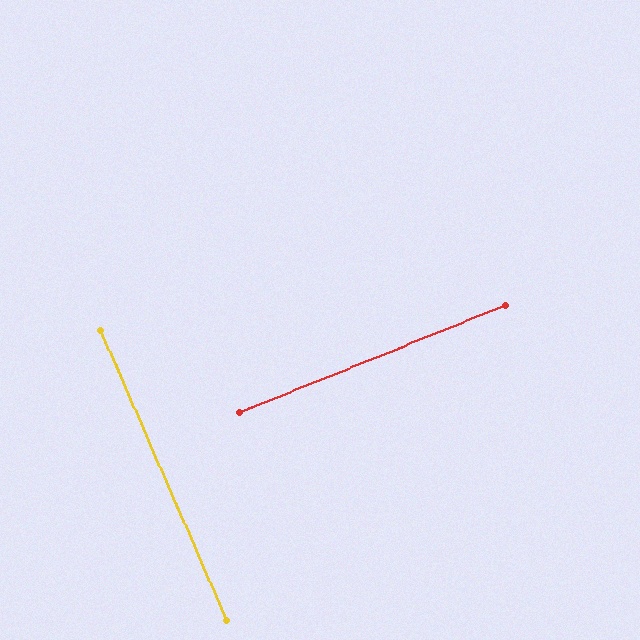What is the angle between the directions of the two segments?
Approximately 88 degrees.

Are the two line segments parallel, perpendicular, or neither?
Perpendicular — they meet at approximately 88°.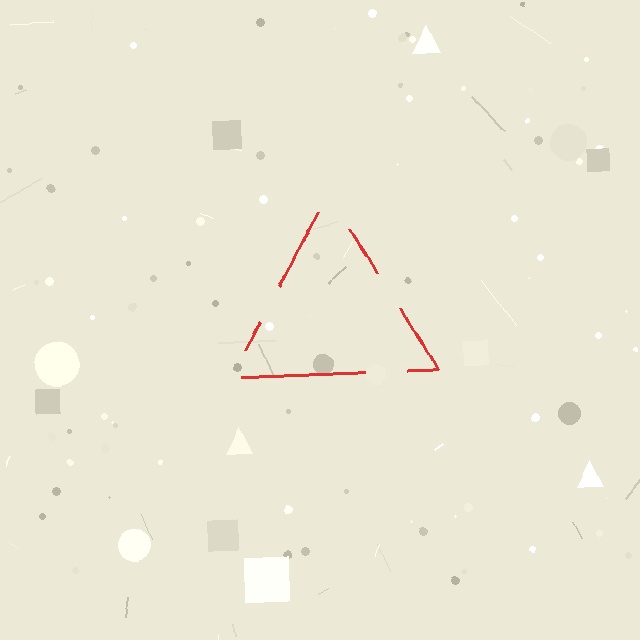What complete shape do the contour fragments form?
The contour fragments form a triangle.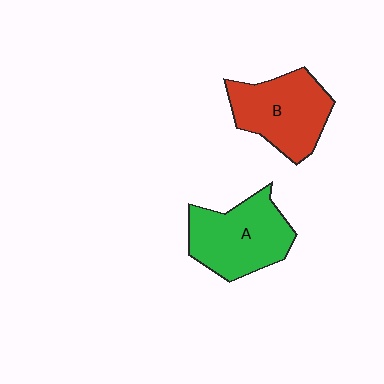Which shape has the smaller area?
Shape B (red).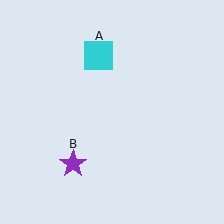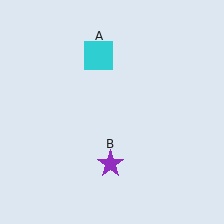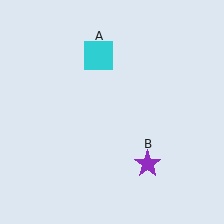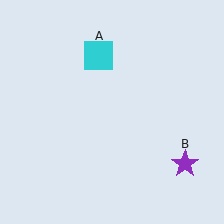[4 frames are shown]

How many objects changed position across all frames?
1 object changed position: purple star (object B).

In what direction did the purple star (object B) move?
The purple star (object B) moved right.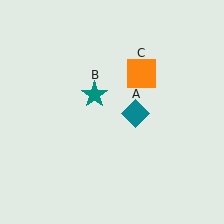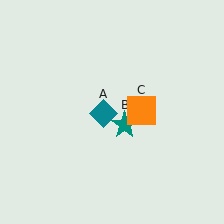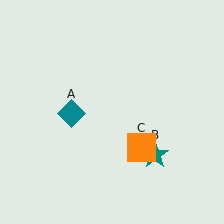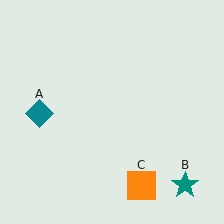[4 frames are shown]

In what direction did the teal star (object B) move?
The teal star (object B) moved down and to the right.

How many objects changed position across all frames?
3 objects changed position: teal diamond (object A), teal star (object B), orange square (object C).